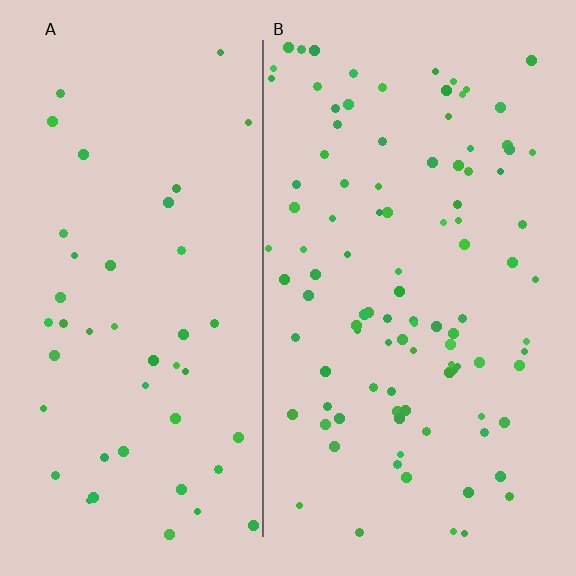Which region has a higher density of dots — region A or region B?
B (the right).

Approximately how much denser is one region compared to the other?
Approximately 2.2× — region B over region A.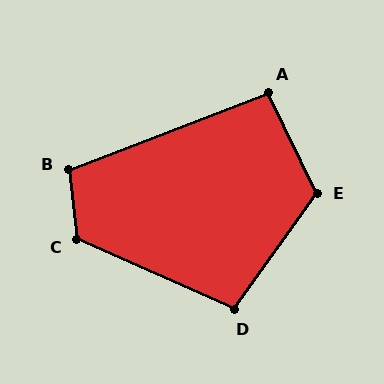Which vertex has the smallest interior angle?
A, at approximately 95 degrees.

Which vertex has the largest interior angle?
C, at approximately 120 degrees.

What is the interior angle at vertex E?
Approximately 119 degrees (obtuse).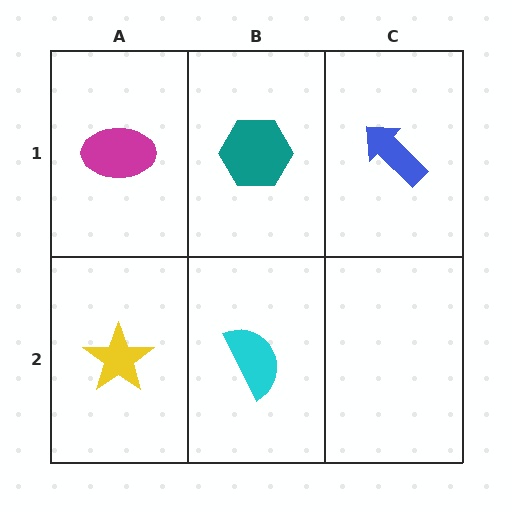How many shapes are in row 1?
3 shapes.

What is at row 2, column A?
A yellow star.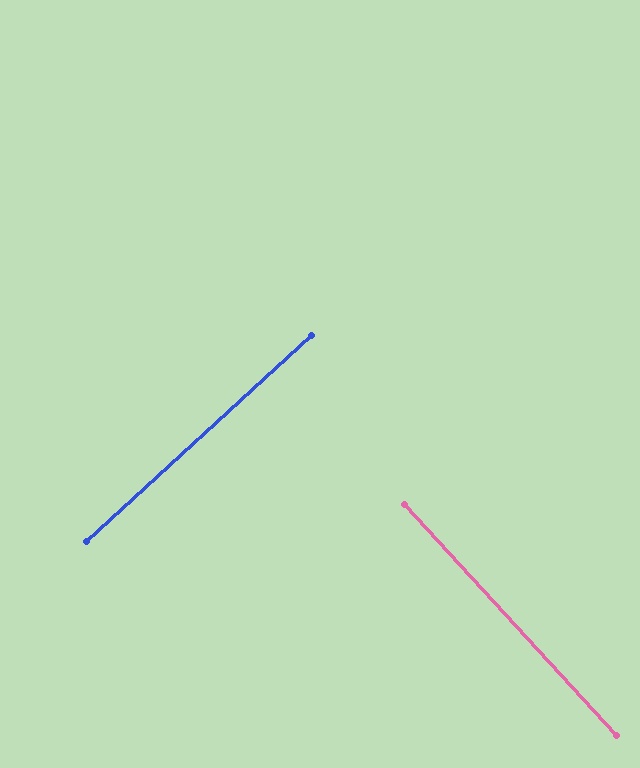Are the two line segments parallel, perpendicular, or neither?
Perpendicular — they meet at approximately 90°.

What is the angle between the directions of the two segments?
Approximately 90 degrees.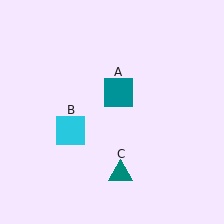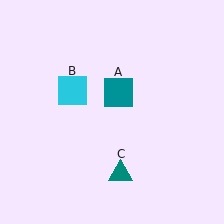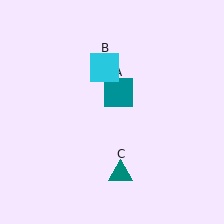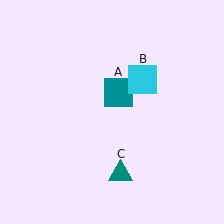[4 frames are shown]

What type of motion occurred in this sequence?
The cyan square (object B) rotated clockwise around the center of the scene.